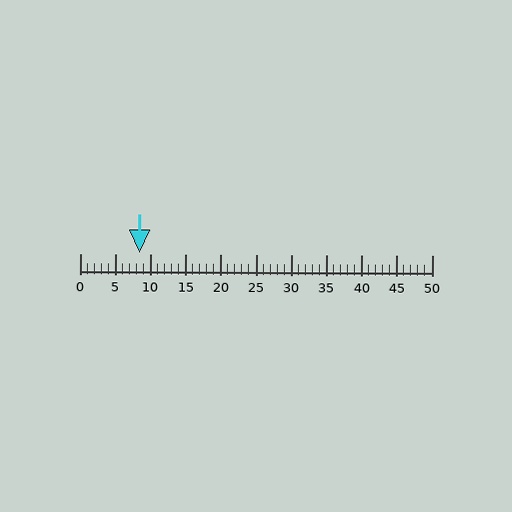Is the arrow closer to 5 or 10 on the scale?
The arrow is closer to 10.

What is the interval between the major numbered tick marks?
The major tick marks are spaced 5 units apart.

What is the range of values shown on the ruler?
The ruler shows values from 0 to 50.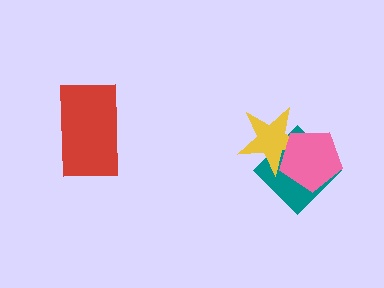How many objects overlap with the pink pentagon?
2 objects overlap with the pink pentagon.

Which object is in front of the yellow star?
The pink pentagon is in front of the yellow star.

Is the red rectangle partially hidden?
No, no other shape covers it.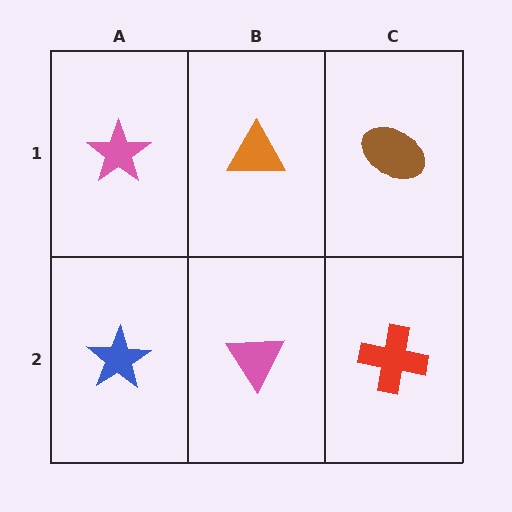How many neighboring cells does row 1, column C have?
2.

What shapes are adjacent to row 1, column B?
A pink triangle (row 2, column B), a pink star (row 1, column A), a brown ellipse (row 1, column C).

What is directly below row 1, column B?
A pink triangle.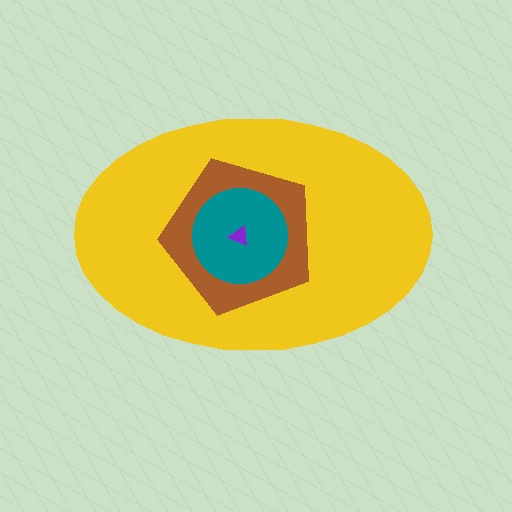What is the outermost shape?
The yellow ellipse.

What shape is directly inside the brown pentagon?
The teal circle.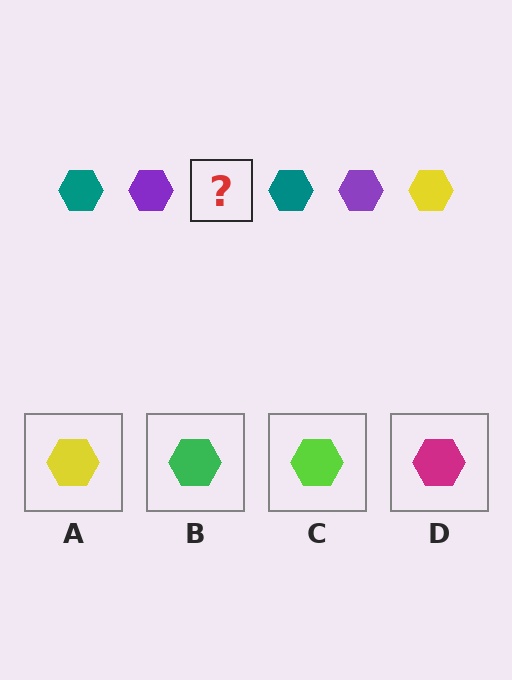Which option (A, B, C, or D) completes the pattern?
A.